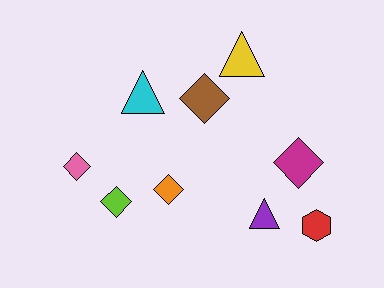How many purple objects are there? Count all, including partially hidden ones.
There is 1 purple object.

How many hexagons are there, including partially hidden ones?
There is 1 hexagon.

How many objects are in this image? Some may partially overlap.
There are 9 objects.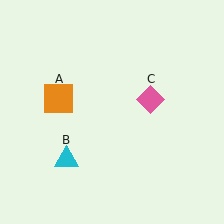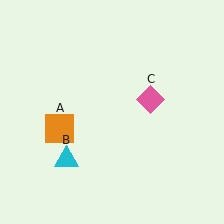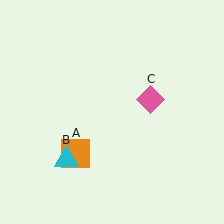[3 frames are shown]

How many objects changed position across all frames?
1 object changed position: orange square (object A).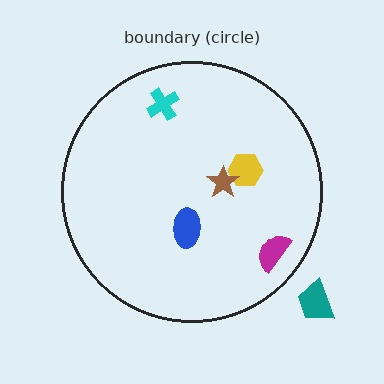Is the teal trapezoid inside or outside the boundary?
Outside.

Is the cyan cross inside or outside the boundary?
Inside.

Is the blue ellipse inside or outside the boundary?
Inside.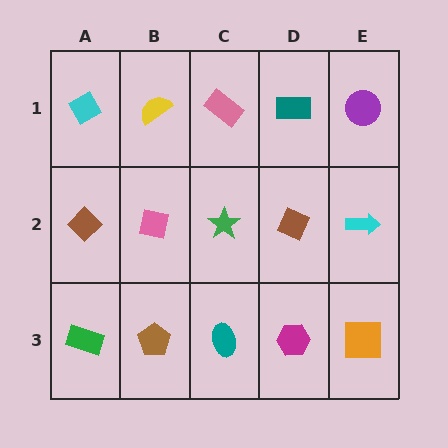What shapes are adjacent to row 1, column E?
A cyan arrow (row 2, column E), a teal rectangle (row 1, column D).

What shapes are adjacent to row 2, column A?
A cyan diamond (row 1, column A), a green rectangle (row 3, column A), a pink square (row 2, column B).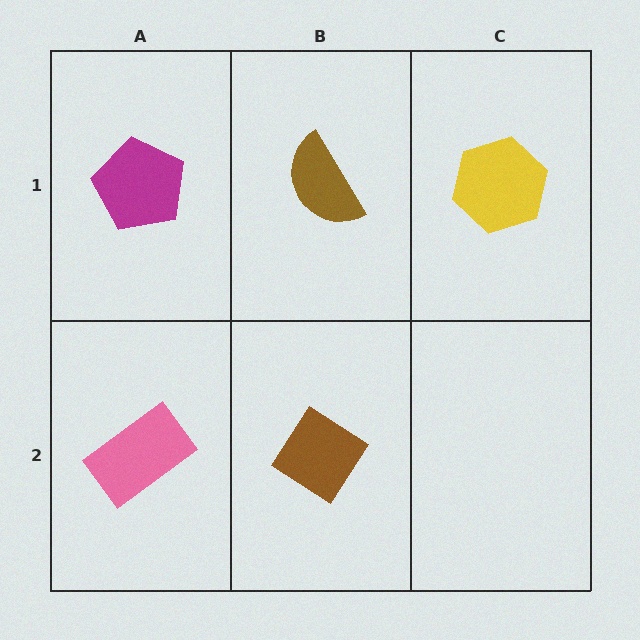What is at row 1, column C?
A yellow hexagon.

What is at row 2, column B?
A brown diamond.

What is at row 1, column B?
A brown semicircle.